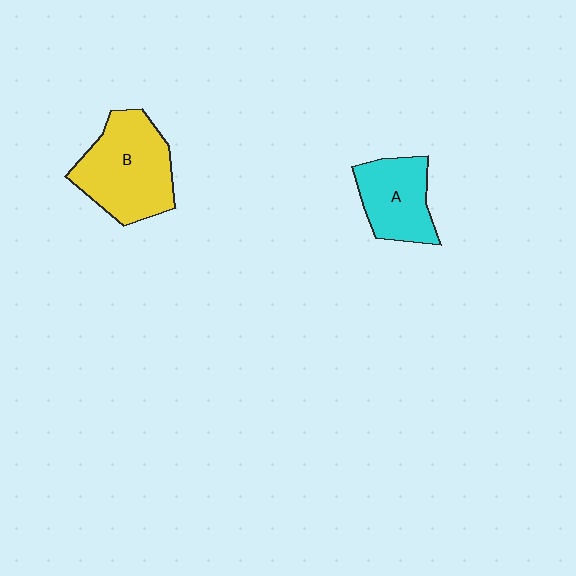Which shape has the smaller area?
Shape A (cyan).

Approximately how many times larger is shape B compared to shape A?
Approximately 1.5 times.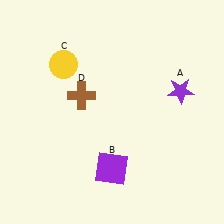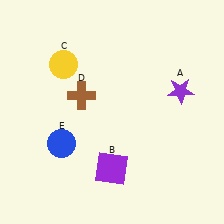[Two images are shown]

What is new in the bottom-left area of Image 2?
A blue circle (E) was added in the bottom-left area of Image 2.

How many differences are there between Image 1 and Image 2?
There is 1 difference between the two images.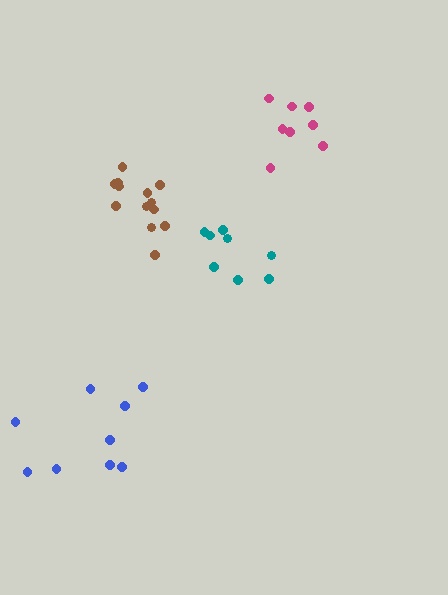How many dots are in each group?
Group 1: 13 dots, Group 2: 9 dots, Group 3: 8 dots, Group 4: 8 dots (38 total).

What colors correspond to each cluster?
The clusters are colored: brown, blue, magenta, teal.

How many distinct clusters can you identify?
There are 4 distinct clusters.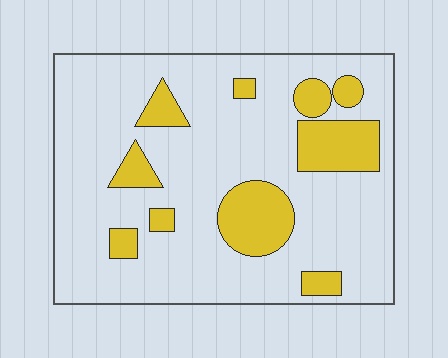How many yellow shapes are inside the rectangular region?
10.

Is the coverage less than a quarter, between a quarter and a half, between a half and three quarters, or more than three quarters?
Less than a quarter.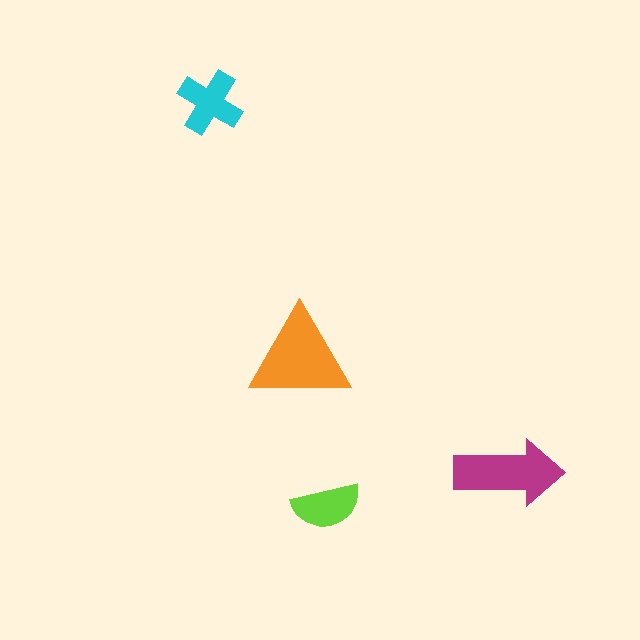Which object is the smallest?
The lime semicircle.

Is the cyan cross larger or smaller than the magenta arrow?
Smaller.